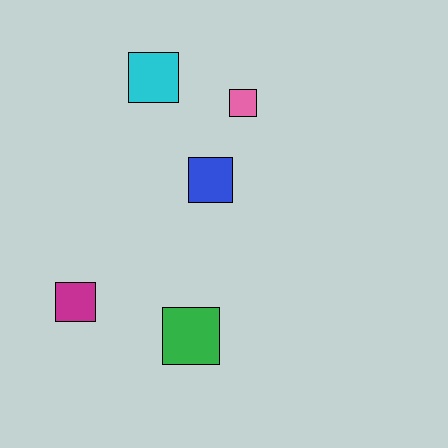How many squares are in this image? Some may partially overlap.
There are 5 squares.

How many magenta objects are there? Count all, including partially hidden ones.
There is 1 magenta object.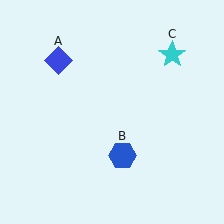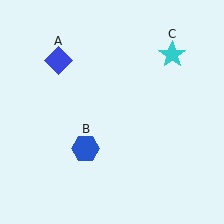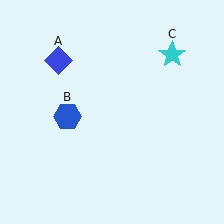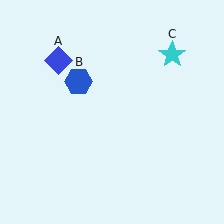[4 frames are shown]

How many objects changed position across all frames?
1 object changed position: blue hexagon (object B).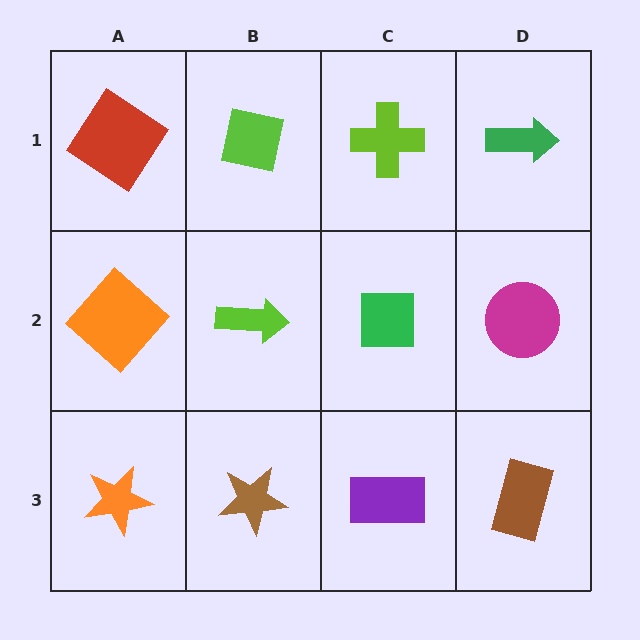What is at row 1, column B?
A lime square.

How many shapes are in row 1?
4 shapes.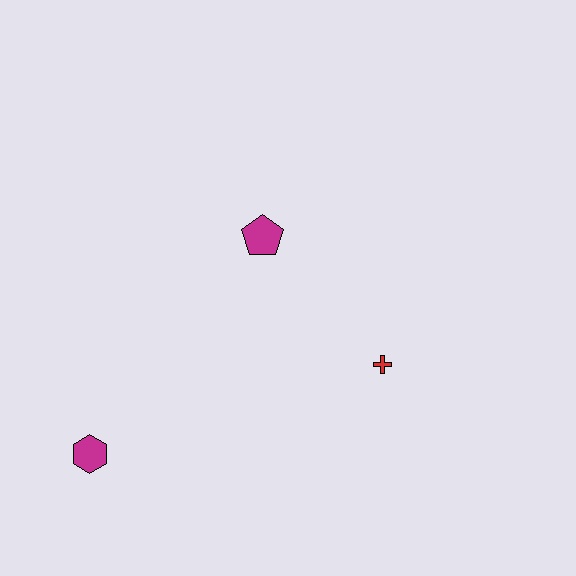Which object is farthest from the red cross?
The magenta hexagon is farthest from the red cross.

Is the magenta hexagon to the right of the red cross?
No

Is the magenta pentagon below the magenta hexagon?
No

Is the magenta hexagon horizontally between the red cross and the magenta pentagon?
No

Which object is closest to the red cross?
The magenta pentagon is closest to the red cross.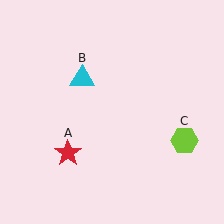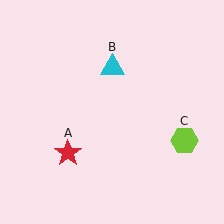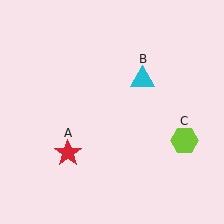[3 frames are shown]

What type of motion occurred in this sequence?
The cyan triangle (object B) rotated clockwise around the center of the scene.